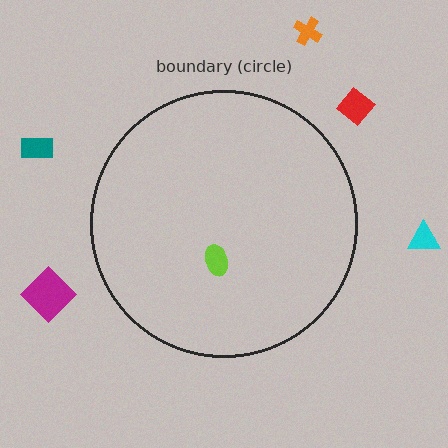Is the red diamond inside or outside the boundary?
Outside.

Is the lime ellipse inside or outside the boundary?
Inside.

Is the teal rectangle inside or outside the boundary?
Outside.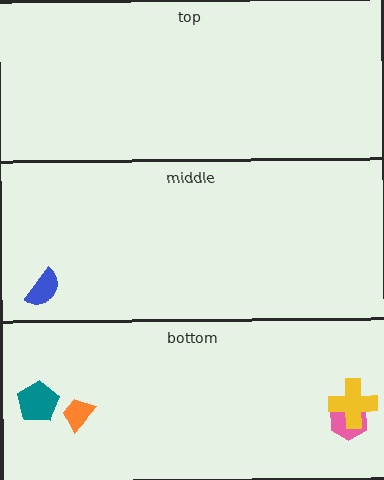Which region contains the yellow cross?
The bottom region.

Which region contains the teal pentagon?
The bottom region.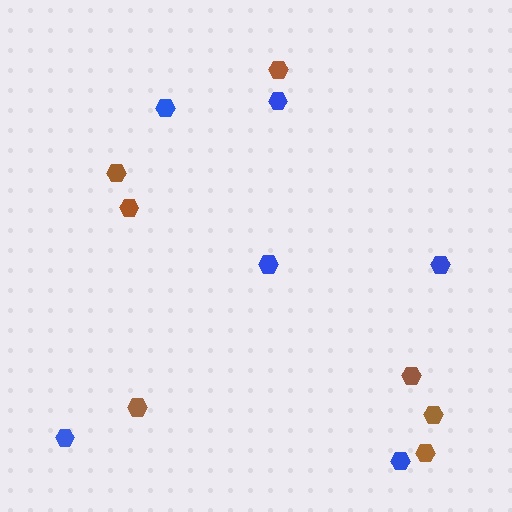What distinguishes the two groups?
There are 2 groups: one group of brown hexagons (7) and one group of blue hexagons (6).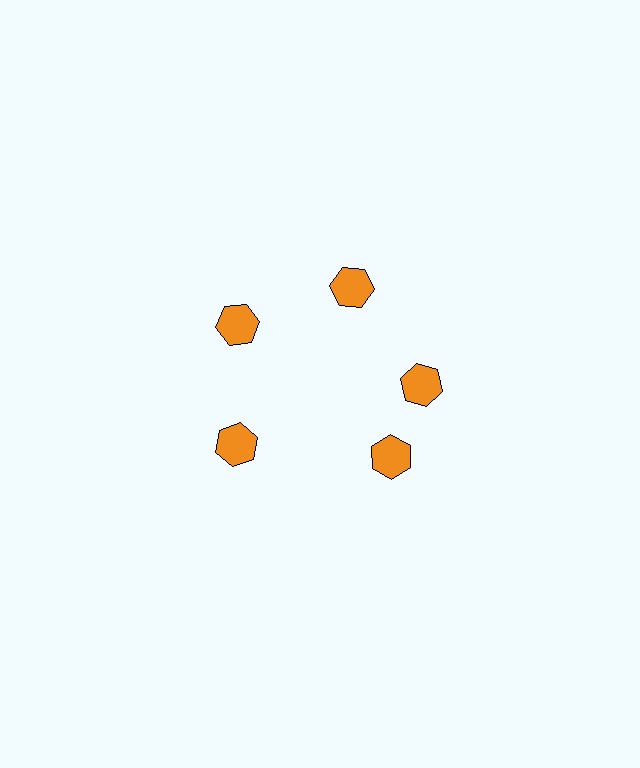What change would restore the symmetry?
The symmetry would be restored by rotating it back into even spacing with its neighbors so that all 5 hexagons sit at equal angles and equal distance from the center.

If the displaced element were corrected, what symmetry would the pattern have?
It would have 5-fold rotational symmetry — the pattern would map onto itself every 72 degrees.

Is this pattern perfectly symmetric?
No. The 5 orange hexagons are arranged in a ring, but one element near the 5 o'clock position is rotated out of alignment along the ring, breaking the 5-fold rotational symmetry.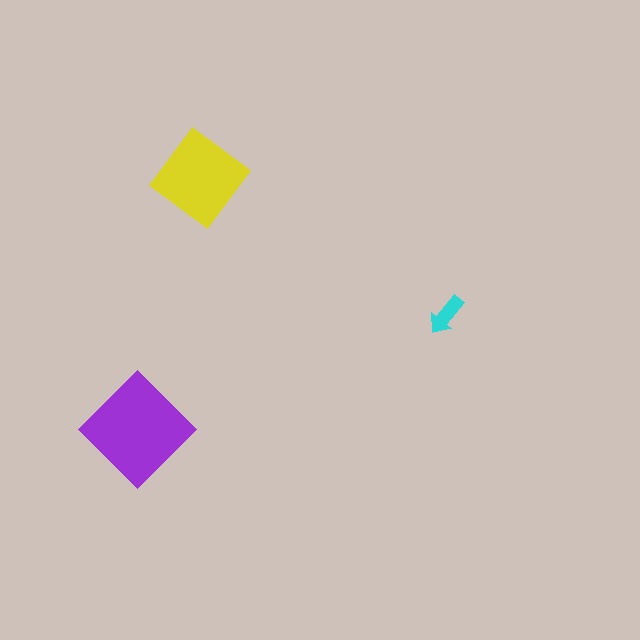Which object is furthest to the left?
The purple diamond is leftmost.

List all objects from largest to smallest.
The purple diamond, the yellow diamond, the cyan arrow.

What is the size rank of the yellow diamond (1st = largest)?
2nd.